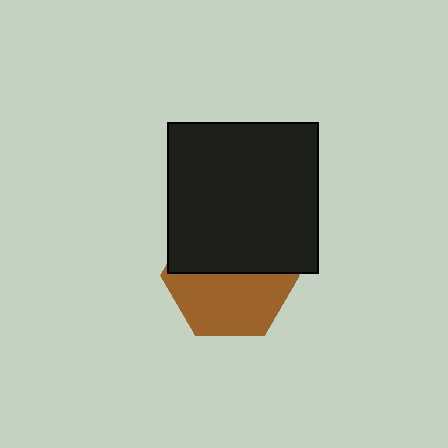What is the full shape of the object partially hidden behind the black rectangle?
The partially hidden object is a brown hexagon.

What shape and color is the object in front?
The object in front is a black rectangle.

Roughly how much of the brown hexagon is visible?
About half of it is visible (roughly 52%).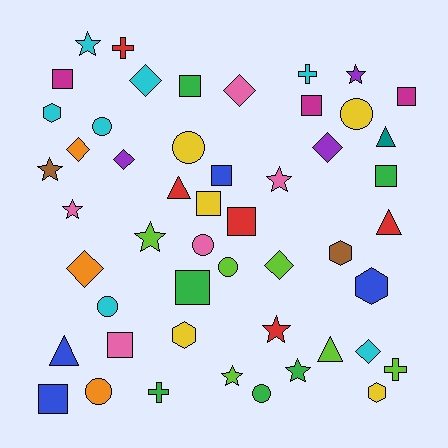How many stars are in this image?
There are 9 stars.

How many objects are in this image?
There are 50 objects.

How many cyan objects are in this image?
There are 7 cyan objects.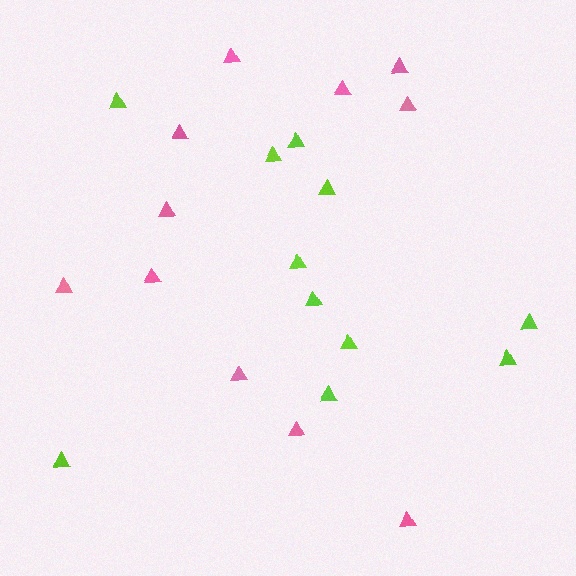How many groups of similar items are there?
There are 2 groups: one group of pink triangles (11) and one group of lime triangles (11).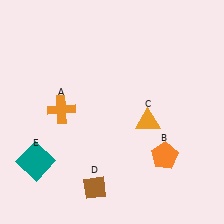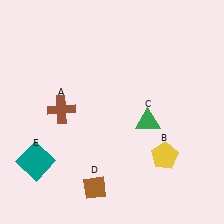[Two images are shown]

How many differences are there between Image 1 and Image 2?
There are 3 differences between the two images.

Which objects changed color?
A changed from orange to brown. B changed from orange to yellow. C changed from orange to green.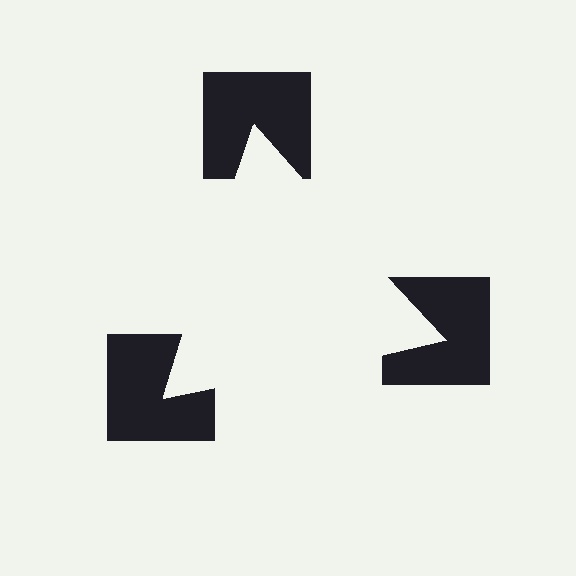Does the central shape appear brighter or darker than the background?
It typically appears slightly brighter than the background, even though no actual brightness change is drawn.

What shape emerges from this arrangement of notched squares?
An illusory triangle — its edges are inferred from the aligned wedge cuts in the notched squares, not physically drawn.